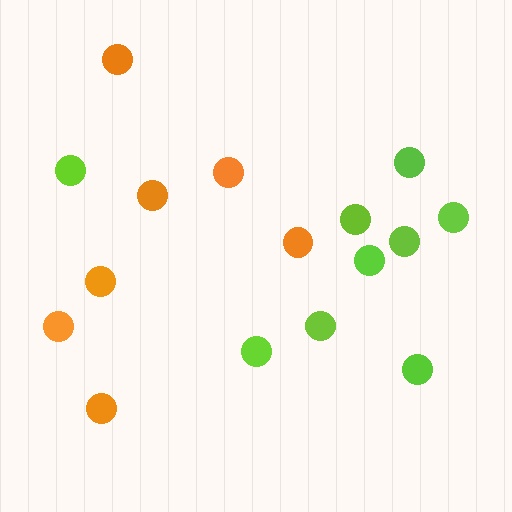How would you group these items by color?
There are 2 groups: one group of orange circles (7) and one group of lime circles (9).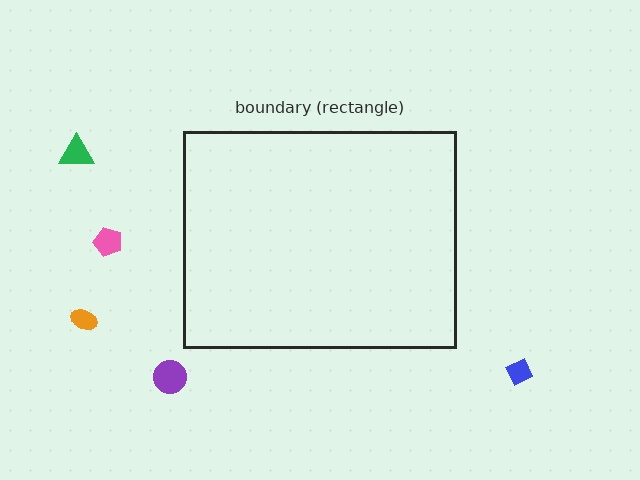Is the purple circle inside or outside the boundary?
Outside.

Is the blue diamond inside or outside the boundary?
Outside.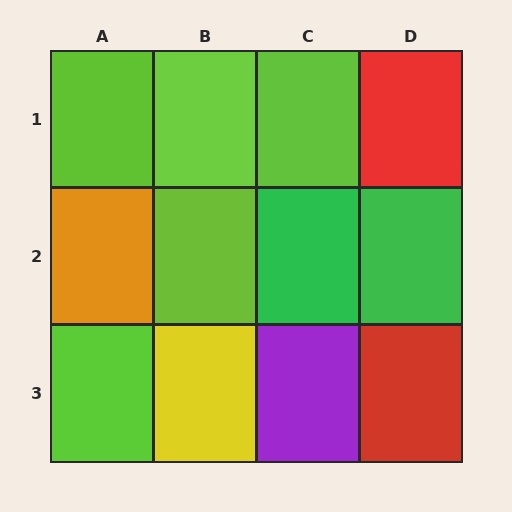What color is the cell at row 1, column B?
Lime.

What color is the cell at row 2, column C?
Green.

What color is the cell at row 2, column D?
Green.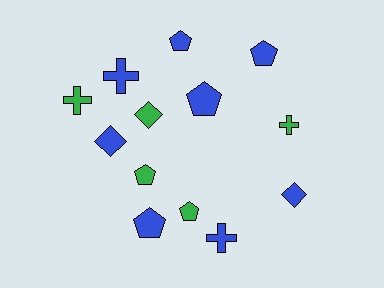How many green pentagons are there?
There are 2 green pentagons.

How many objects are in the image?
There are 13 objects.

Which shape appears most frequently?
Pentagon, with 6 objects.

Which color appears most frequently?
Blue, with 8 objects.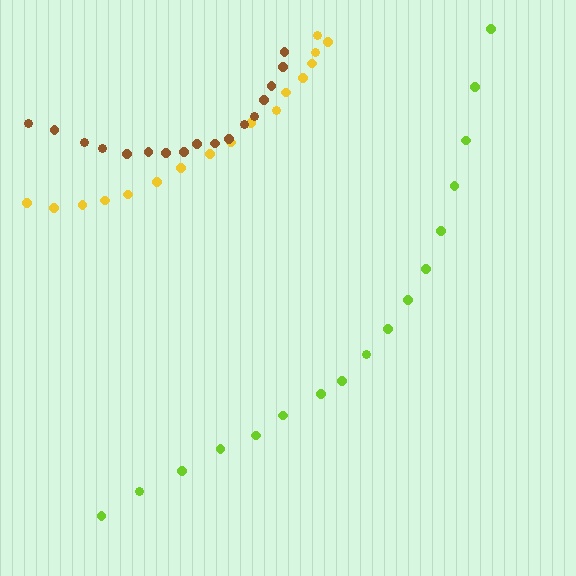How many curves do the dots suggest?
There are 3 distinct paths.